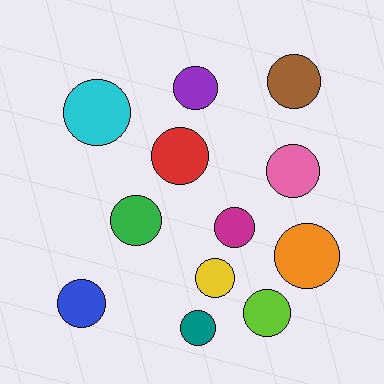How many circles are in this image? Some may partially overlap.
There are 12 circles.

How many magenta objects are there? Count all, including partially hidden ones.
There is 1 magenta object.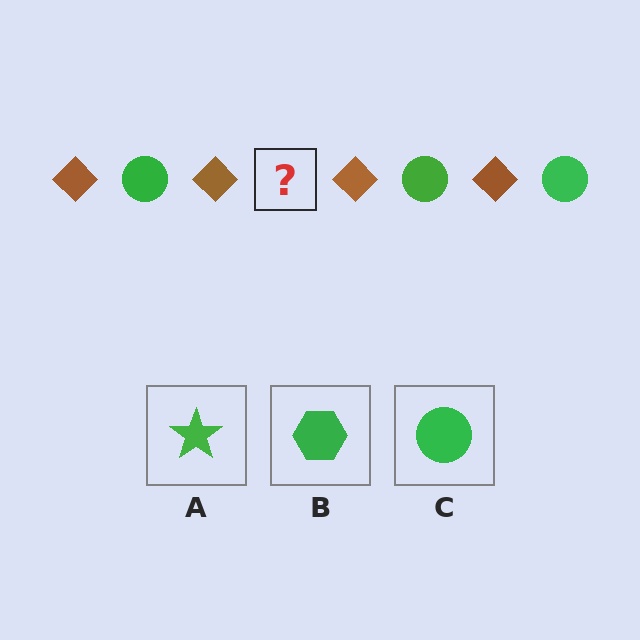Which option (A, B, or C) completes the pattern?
C.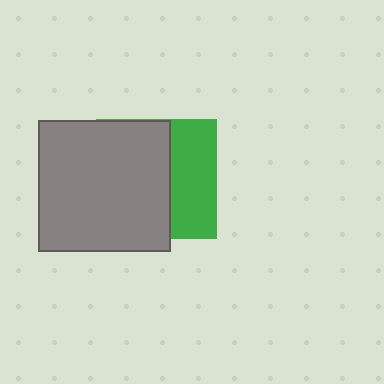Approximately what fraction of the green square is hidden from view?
Roughly 62% of the green square is hidden behind the gray square.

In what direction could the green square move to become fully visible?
The green square could move right. That would shift it out from behind the gray square entirely.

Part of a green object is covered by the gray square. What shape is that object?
It is a square.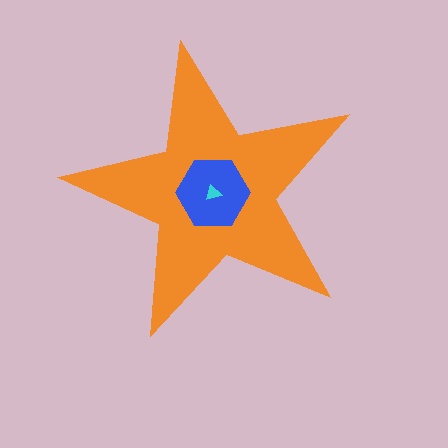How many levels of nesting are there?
3.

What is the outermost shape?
The orange star.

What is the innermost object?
The cyan triangle.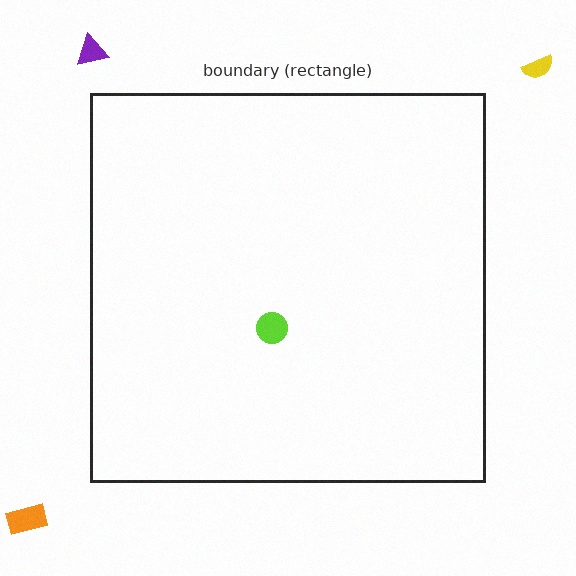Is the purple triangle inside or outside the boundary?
Outside.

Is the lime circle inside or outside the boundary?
Inside.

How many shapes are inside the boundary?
1 inside, 3 outside.